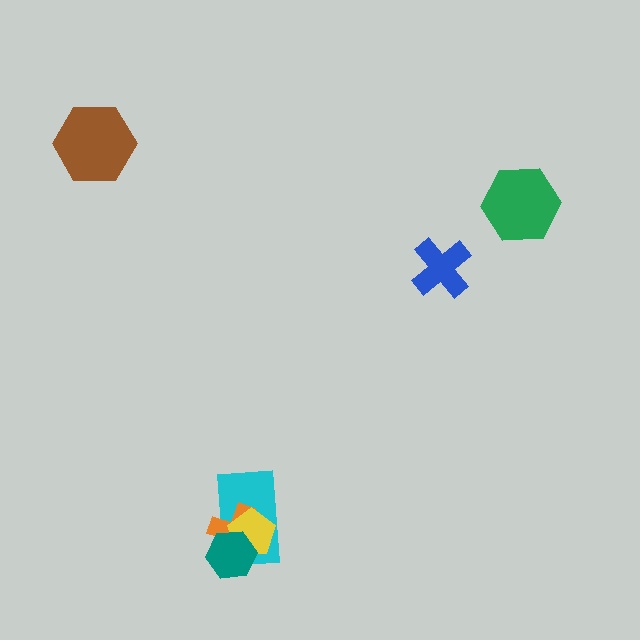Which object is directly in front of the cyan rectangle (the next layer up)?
The orange cross is directly in front of the cyan rectangle.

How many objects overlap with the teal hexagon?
3 objects overlap with the teal hexagon.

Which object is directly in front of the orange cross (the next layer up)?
The yellow pentagon is directly in front of the orange cross.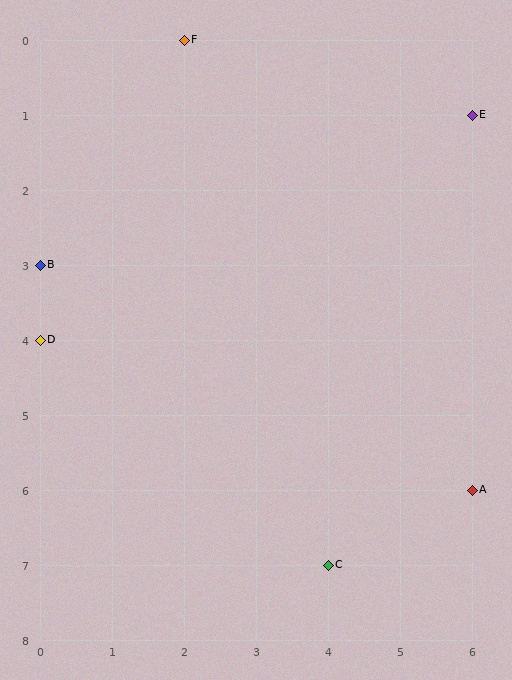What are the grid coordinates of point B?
Point B is at grid coordinates (0, 3).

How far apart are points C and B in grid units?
Points C and B are 4 columns and 4 rows apart (about 5.7 grid units diagonally).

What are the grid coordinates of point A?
Point A is at grid coordinates (6, 6).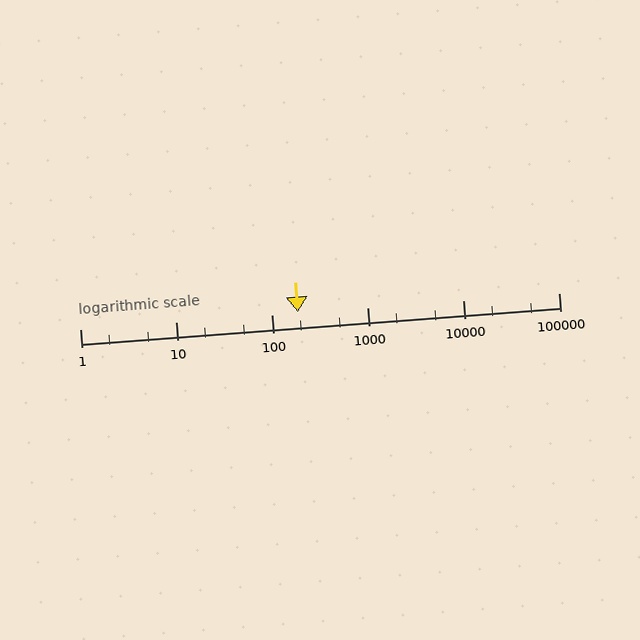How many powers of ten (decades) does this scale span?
The scale spans 5 decades, from 1 to 100000.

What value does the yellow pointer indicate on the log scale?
The pointer indicates approximately 190.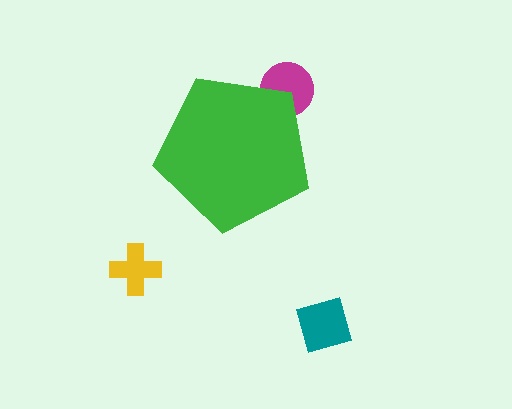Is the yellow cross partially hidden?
No, the yellow cross is fully visible.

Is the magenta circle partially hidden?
Yes, the magenta circle is partially hidden behind the green pentagon.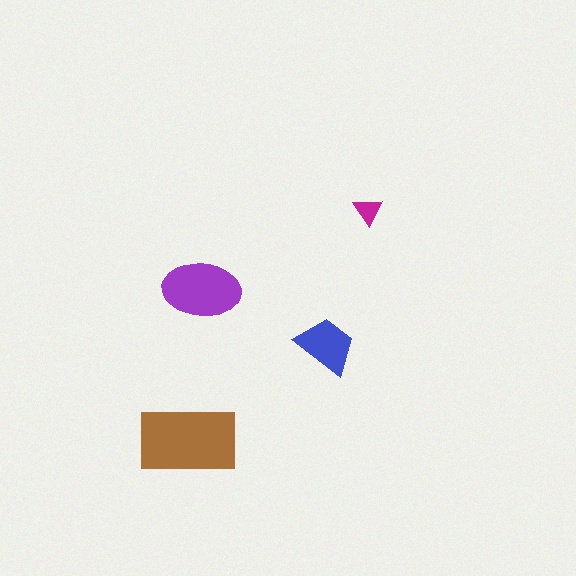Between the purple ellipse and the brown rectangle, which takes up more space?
The brown rectangle.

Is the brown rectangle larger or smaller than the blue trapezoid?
Larger.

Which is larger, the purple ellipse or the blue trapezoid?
The purple ellipse.